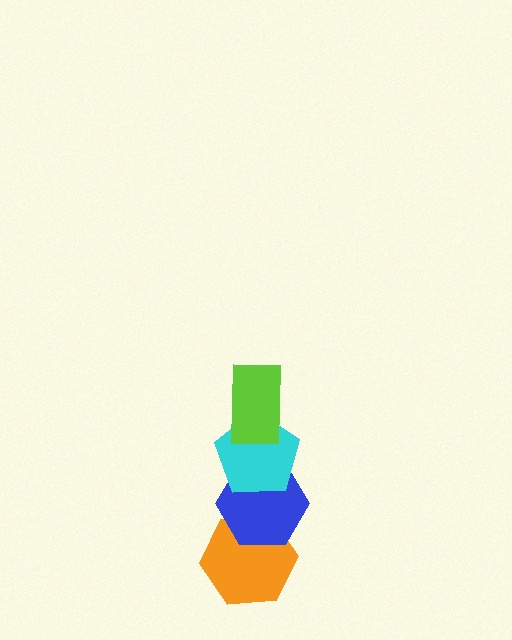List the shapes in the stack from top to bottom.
From top to bottom: the lime rectangle, the cyan pentagon, the blue hexagon, the orange hexagon.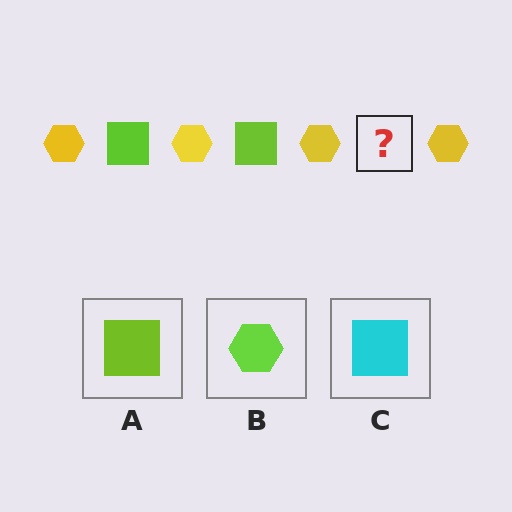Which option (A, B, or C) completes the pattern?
A.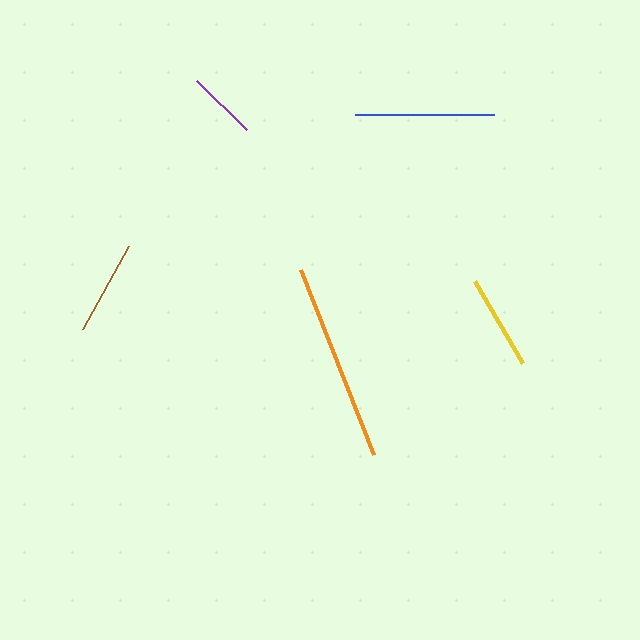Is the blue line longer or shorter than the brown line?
The blue line is longer than the brown line.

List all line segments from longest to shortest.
From longest to shortest: orange, blue, yellow, brown, purple.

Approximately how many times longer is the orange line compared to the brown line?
The orange line is approximately 2.1 times the length of the brown line.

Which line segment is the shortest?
The purple line is the shortest at approximately 70 pixels.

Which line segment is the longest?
The orange line is the longest at approximately 199 pixels.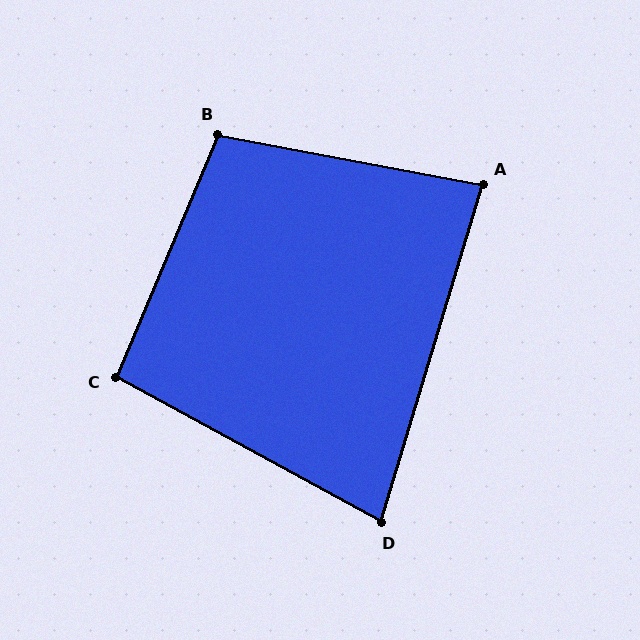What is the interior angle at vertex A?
Approximately 84 degrees (acute).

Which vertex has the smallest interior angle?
D, at approximately 78 degrees.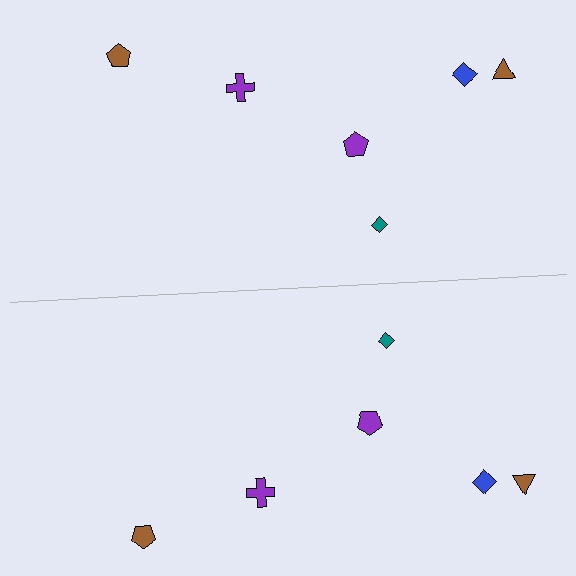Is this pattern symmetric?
Yes, this pattern has bilateral (reflection) symmetry.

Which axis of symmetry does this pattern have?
The pattern has a horizontal axis of symmetry running through the center of the image.